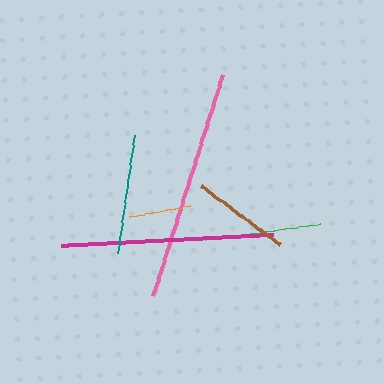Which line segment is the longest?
The pink line is the longest at approximately 232 pixels.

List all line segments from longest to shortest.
From longest to shortest: pink, magenta, teal, green, brown, orange.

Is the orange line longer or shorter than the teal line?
The teal line is longer than the orange line.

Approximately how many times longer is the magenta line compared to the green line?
The magenta line is approximately 1.8 times the length of the green line.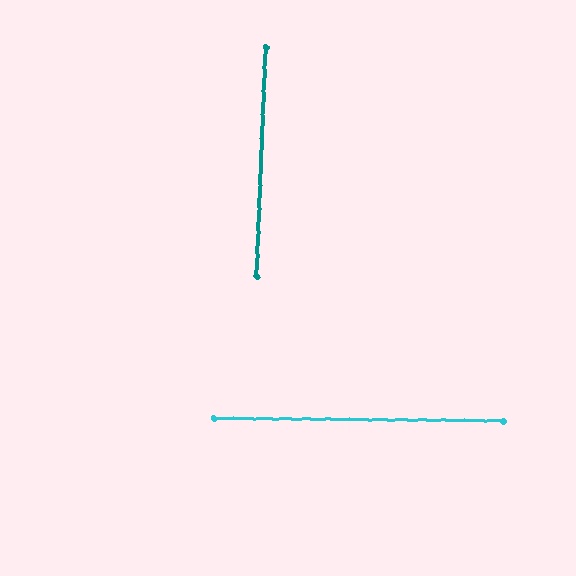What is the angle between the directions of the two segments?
Approximately 88 degrees.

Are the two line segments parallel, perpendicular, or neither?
Perpendicular — they meet at approximately 88°.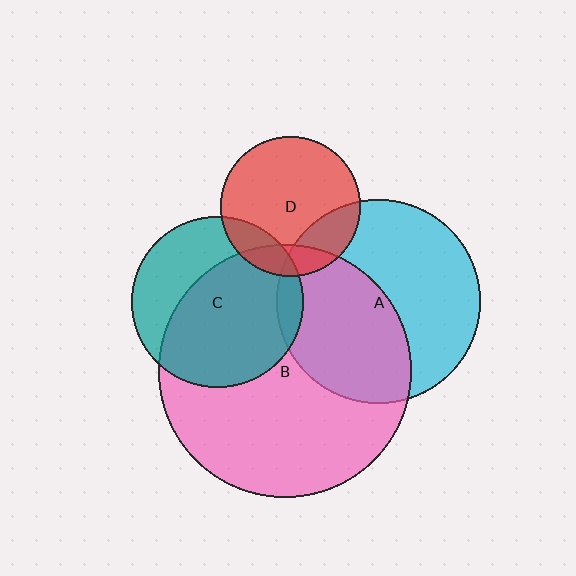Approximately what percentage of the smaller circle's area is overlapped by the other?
Approximately 20%.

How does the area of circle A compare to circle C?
Approximately 1.4 times.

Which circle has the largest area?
Circle B (pink).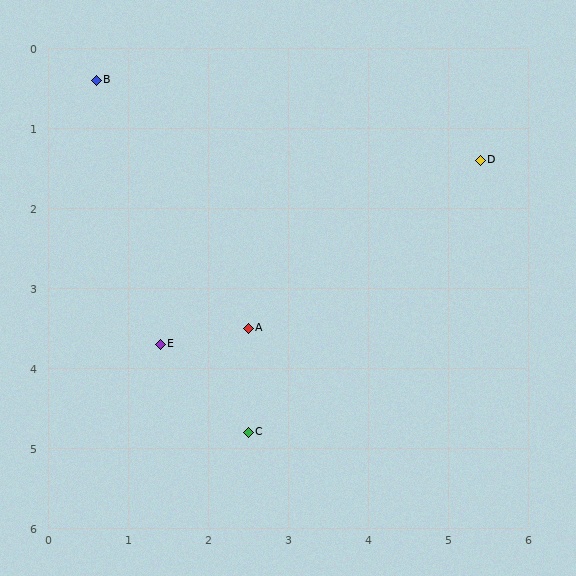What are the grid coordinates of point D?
Point D is at approximately (5.4, 1.4).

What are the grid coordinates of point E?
Point E is at approximately (1.4, 3.7).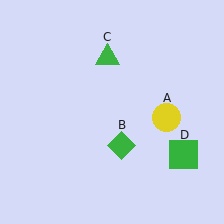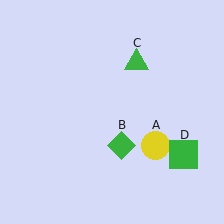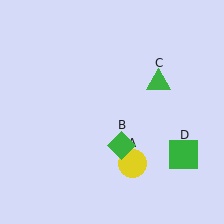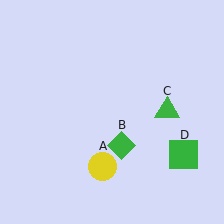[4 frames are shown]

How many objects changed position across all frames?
2 objects changed position: yellow circle (object A), green triangle (object C).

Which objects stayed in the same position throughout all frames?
Green diamond (object B) and green square (object D) remained stationary.